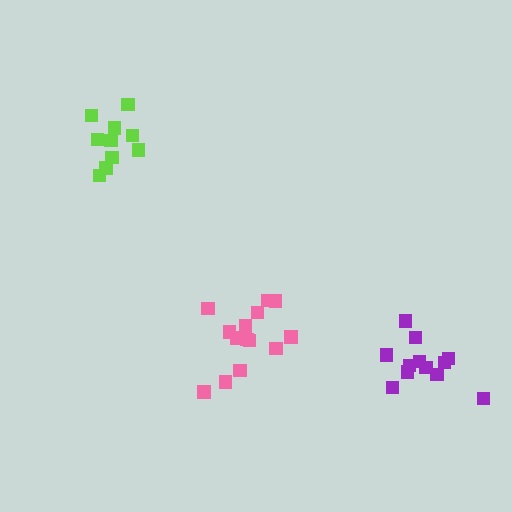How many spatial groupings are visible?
There are 3 spatial groupings.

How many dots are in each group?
Group 1: 10 dots, Group 2: 14 dots, Group 3: 12 dots (36 total).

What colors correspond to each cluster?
The clusters are colored: lime, pink, purple.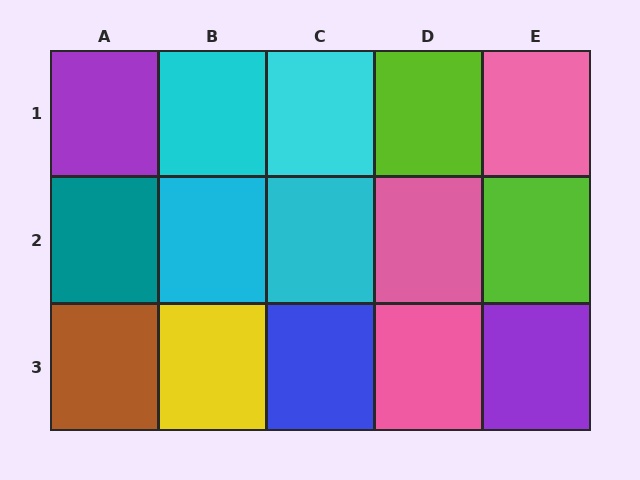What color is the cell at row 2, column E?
Lime.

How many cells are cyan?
4 cells are cyan.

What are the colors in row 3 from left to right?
Brown, yellow, blue, pink, purple.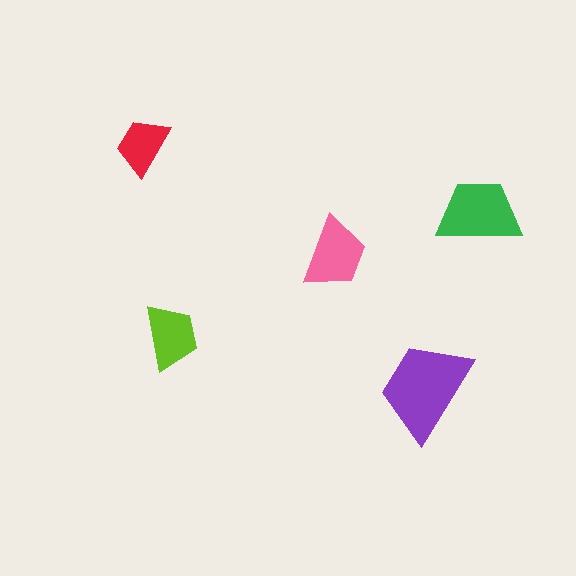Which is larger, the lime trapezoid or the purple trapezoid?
The purple one.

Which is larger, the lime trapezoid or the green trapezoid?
The green one.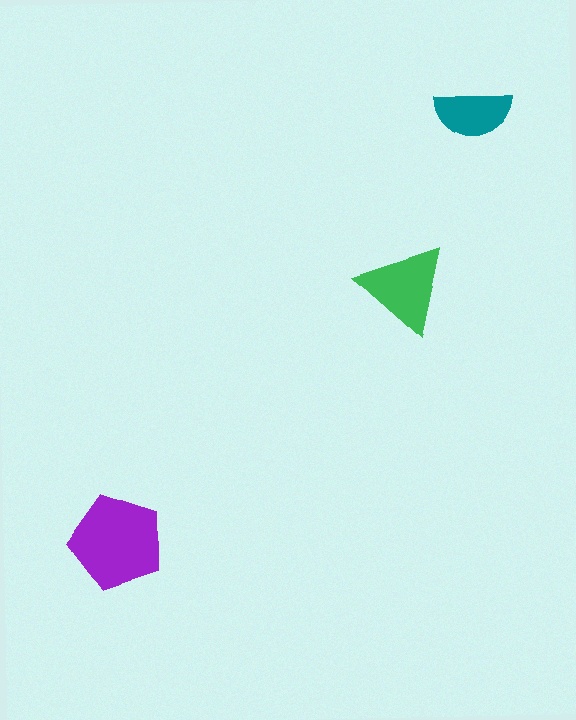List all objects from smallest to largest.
The teal semicircle, the green triangle, the purple pentagon.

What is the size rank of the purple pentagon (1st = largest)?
1st.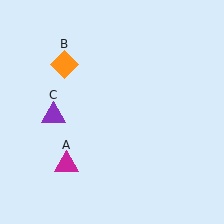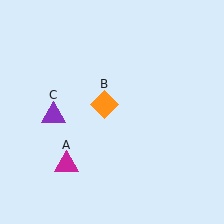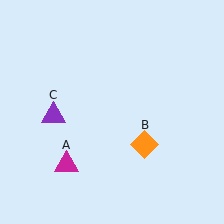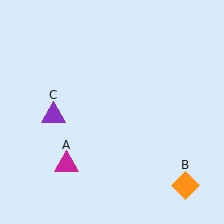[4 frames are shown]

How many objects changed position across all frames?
1 object changed position: orange diamond (object B).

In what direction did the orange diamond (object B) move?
The orange diamond (object B) moved down and to the right.